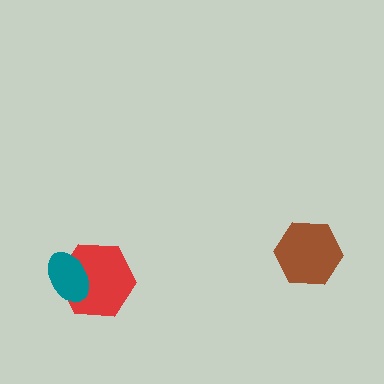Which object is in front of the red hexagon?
The teal ellipse is in front of the red hexagon.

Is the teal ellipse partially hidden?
No, no other shape covers it.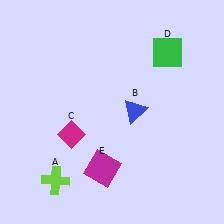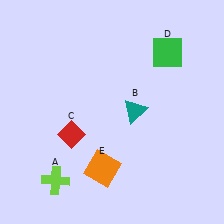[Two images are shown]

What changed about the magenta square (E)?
In Image 1, E is magenta. In Image 2, it changed to orange.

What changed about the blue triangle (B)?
In Image 1, B is blue. In Image 2, it changed to teal.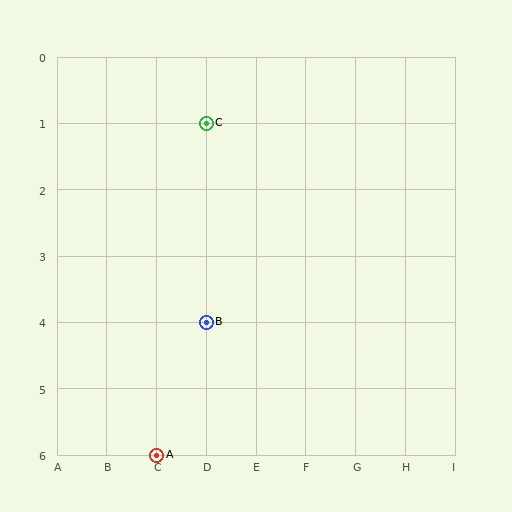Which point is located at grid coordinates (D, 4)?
Point B is at (D, 4).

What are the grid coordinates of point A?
Point A is at grid coordinates (C, 6).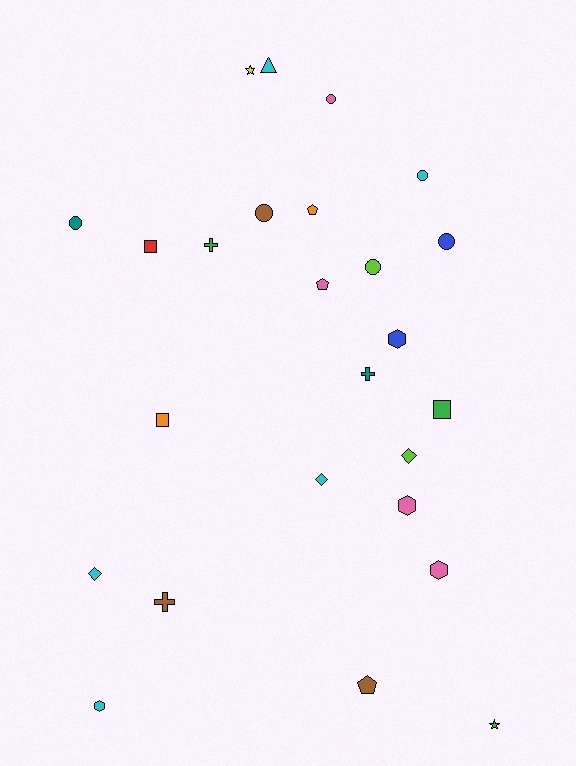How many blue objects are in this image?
There are 2 blue objects.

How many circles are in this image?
There are 6 circles.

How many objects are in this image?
There are 25 objects.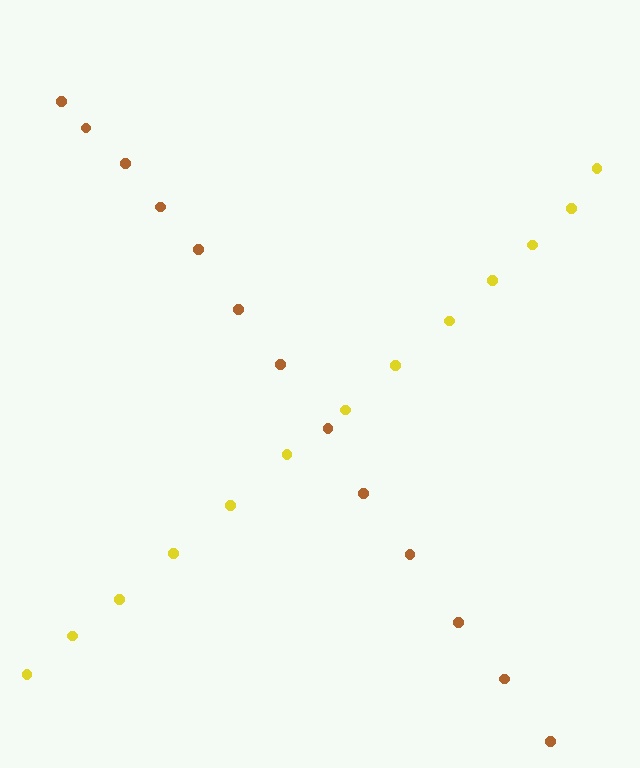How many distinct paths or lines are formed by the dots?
There are 2 distinct paths.